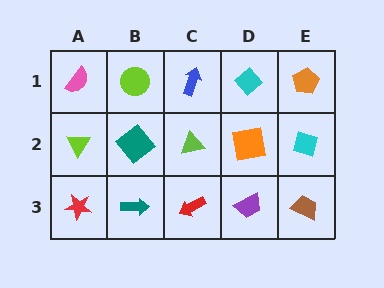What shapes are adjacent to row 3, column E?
A cyan diamond (row 2, column E), a purple trapezoid (row 3, column D).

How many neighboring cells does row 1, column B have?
3.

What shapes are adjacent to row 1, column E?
A cyan diamond (row 2, column E), a cyan diamond (row 1, column D).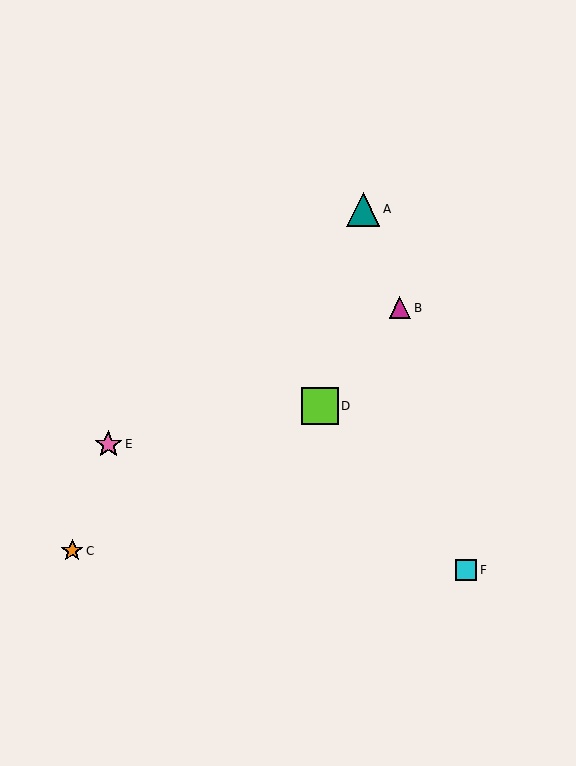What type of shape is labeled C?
Shape C is an orange star.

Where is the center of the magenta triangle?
The center of the magenta triangle is at (400, 308).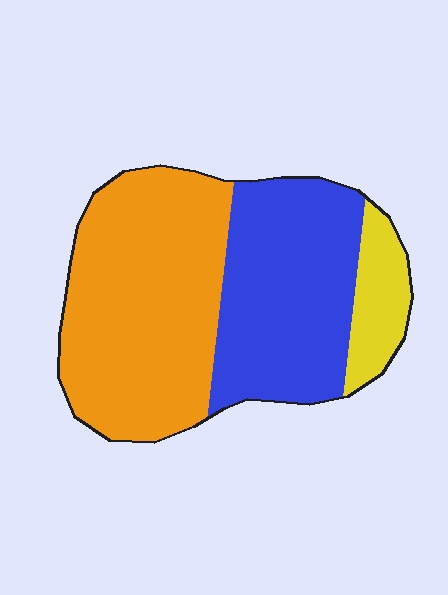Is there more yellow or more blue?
Blue.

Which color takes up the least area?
Yellow, at roughly 10%.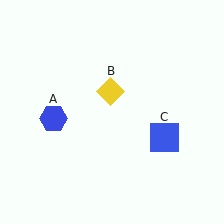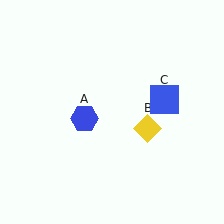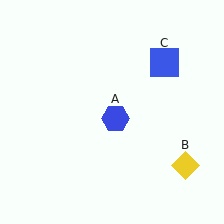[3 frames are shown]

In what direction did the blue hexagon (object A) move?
The blue hexagon (object A) moved right.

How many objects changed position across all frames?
3 objects changed position: blue hexagon (object A), yellow diamond (object B), blue square (object C).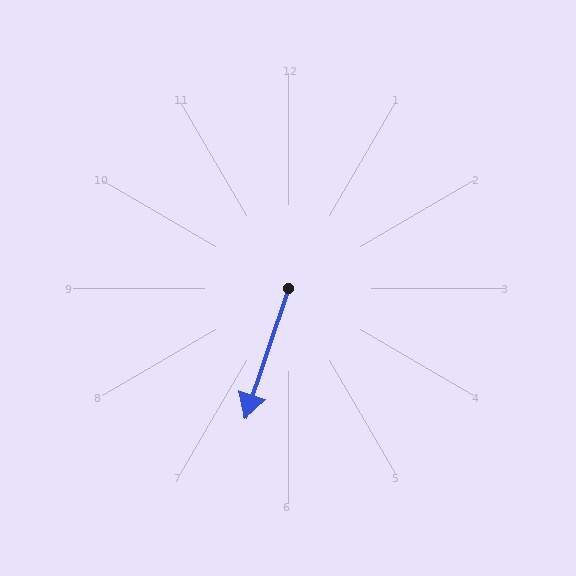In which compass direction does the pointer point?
South.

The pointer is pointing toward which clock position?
Roughly 7 o'clock.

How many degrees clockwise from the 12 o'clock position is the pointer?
Approximately 199 degrees.